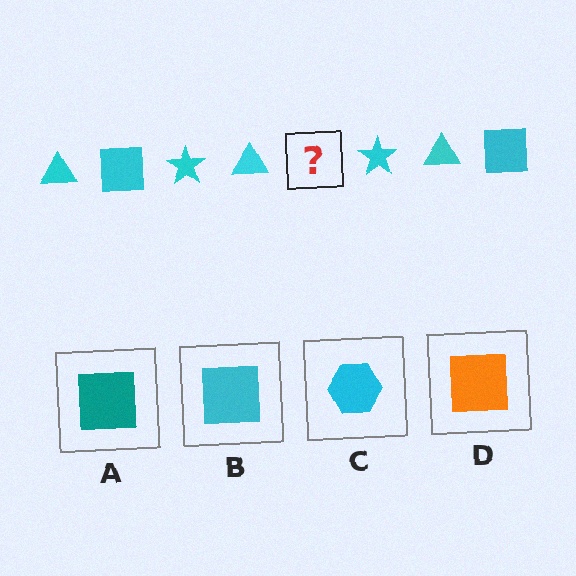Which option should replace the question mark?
Option B.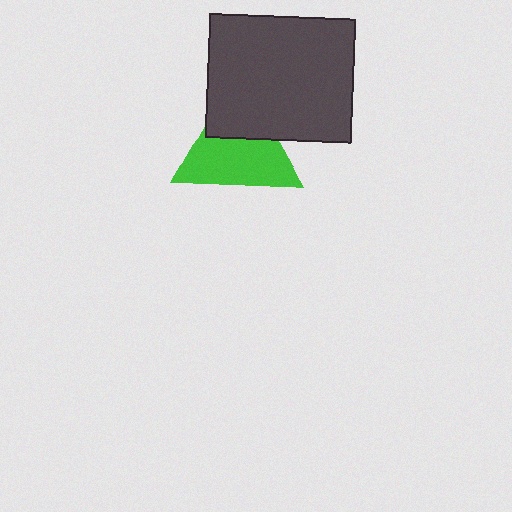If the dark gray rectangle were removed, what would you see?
You would see the complete green triangle.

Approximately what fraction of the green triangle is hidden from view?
Roughly 36% of the green triangle is hidden behind the dark gray rectangle.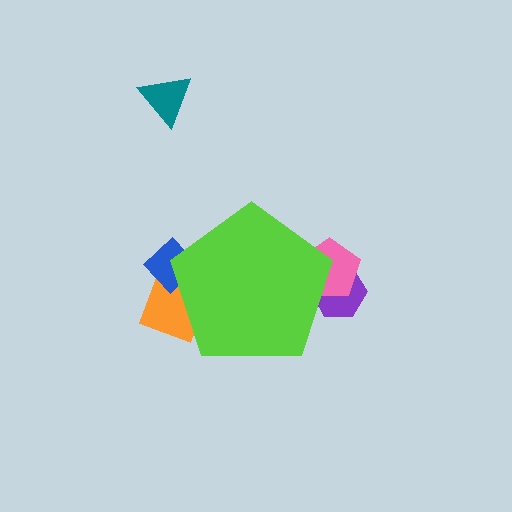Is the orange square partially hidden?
Yes, the orange square is partially hidden behind the lime pentagon.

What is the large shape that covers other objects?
A lime pentagon.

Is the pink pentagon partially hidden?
Yes, the pink pentagon is partially hidden behind the lime pentagon.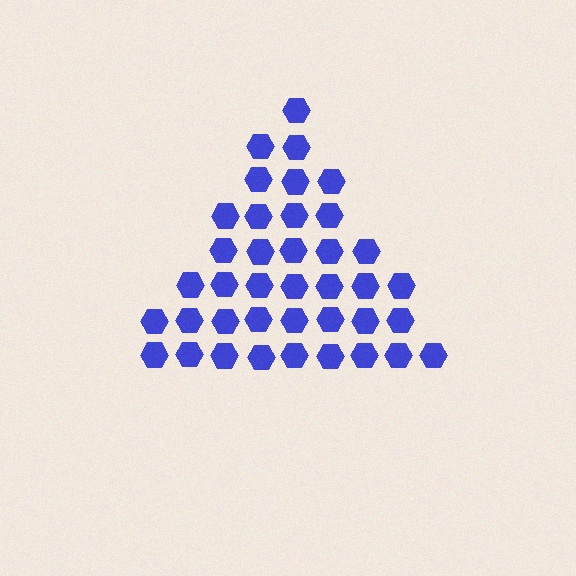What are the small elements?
The small elements are hexagons.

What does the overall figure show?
The overall figure shows a triangle.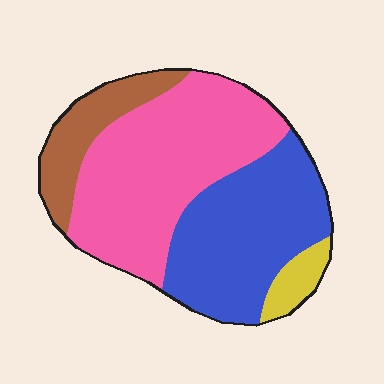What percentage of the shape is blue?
Blue covers around 35% of the shape.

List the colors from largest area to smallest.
From largest to smallest: pink, blue, brown, yellow.